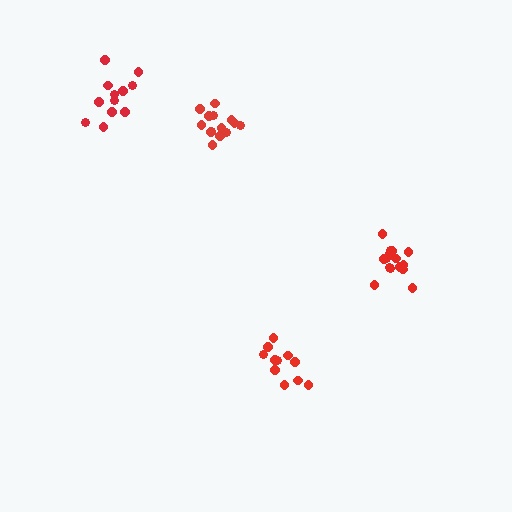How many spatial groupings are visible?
There are 4 spatial groupings.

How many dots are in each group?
Group 1: 15 dots, Group 2: 11 dots, Group 3: 12 dots, Group 4: 15 dots (53 total).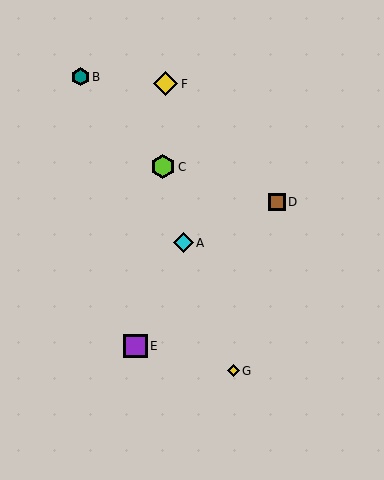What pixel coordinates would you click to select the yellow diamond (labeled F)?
Click at (166, 84) to select the yellow diamond F.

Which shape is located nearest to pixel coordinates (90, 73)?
The teal hexagon (labeled B) at (80, 77) is nearest to that location.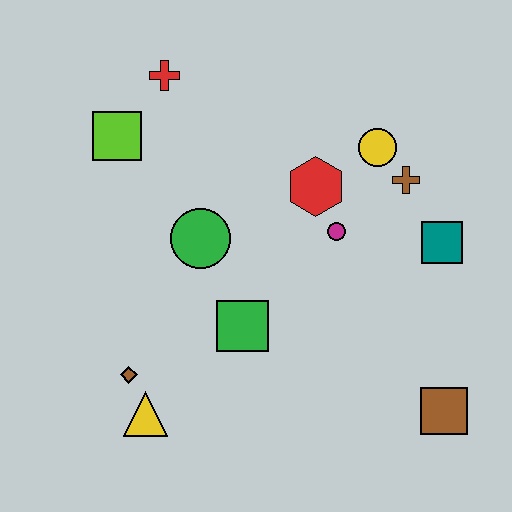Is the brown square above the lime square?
No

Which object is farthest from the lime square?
The brown square is farthest from the lime square.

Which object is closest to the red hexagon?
The magenta circle is closest to the red hexagon.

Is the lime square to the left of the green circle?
Yes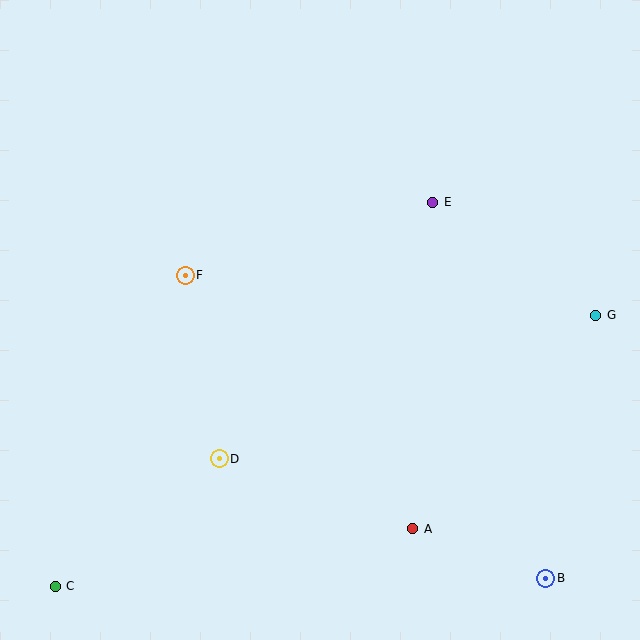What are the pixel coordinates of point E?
Point E is at (433, 202).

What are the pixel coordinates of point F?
Point F is at (185, 275).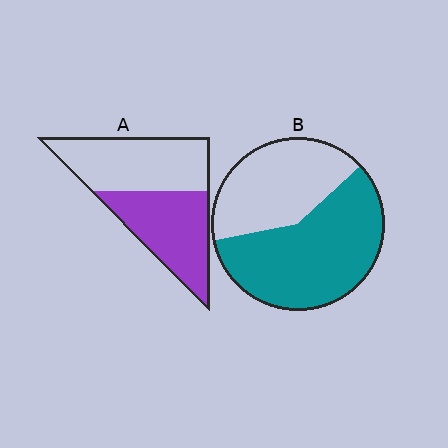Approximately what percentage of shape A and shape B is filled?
A is approximately 50% and B is approximately 60%.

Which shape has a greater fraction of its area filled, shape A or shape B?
Shape B.